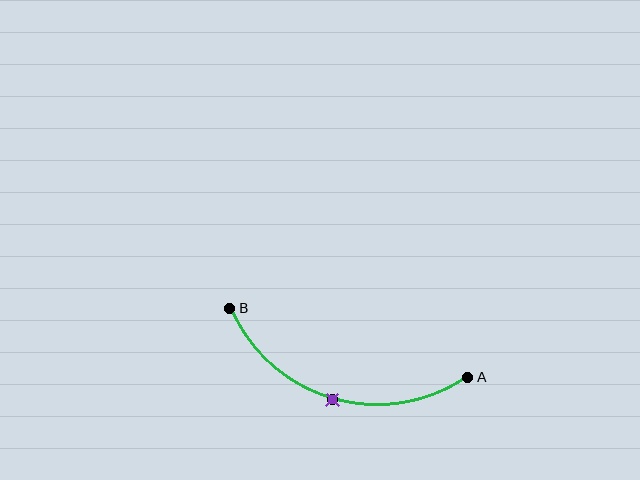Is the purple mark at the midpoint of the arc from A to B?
Yes. The purple mark lies on the arc at equal arc-length from both A and B — it is the arc midpoint.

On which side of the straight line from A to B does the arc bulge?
The arc bulges below the straight line connecting A and B.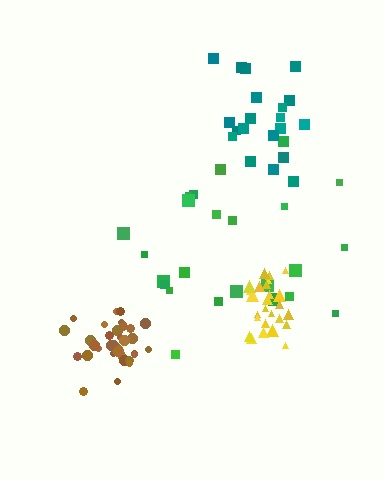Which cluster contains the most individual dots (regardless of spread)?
Brown (35).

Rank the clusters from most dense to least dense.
brown, yellow, teal, green.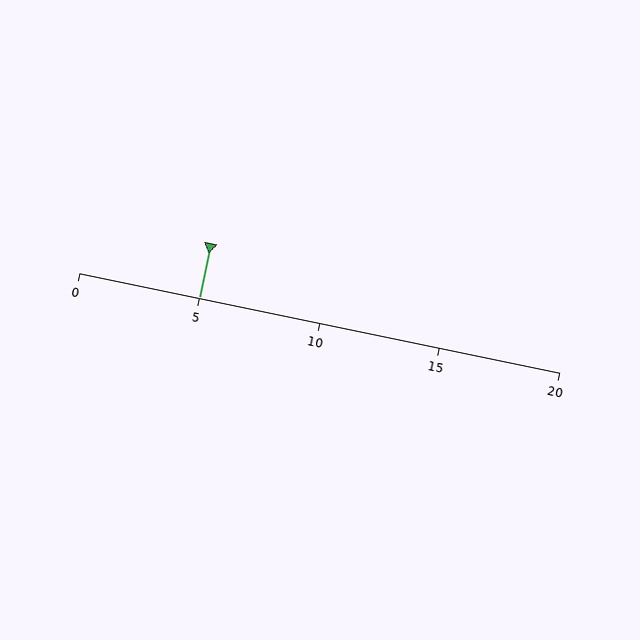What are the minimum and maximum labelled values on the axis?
The axis runs from 0 to 20.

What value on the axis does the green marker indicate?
The marker indicates approximately 5.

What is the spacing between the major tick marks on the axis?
The major ticks are spaced 5 apart.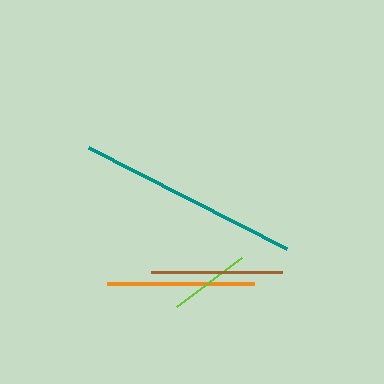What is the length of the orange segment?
The orange segment is approximately 147 pixels long.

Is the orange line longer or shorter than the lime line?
The orange line is longer than the lime line.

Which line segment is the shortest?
The lime line is the shortest at approximately 82 pixels.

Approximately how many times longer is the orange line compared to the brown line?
The orange line is approximately 1.1 times the length of the brown line.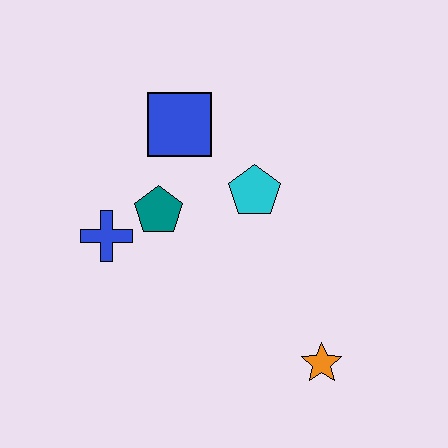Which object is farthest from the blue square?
The orange star is farthest from the blue square.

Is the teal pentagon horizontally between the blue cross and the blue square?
Yes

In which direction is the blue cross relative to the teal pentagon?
The blue cross is to the left of the teal pentagon.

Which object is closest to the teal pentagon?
The blue cross is closest to the teal pentagon.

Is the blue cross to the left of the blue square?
Yes